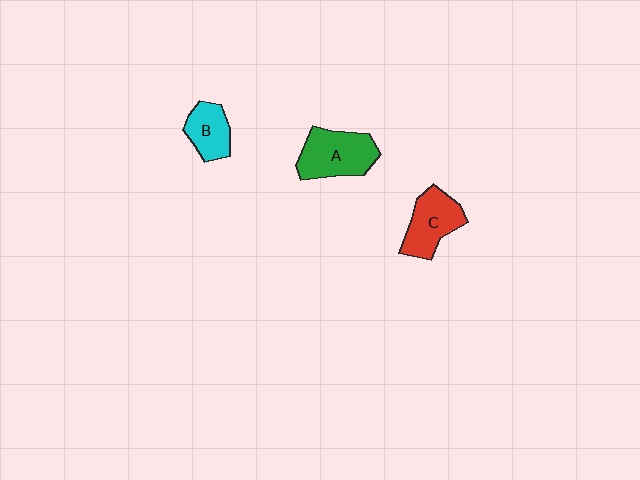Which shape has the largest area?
Shape A (green).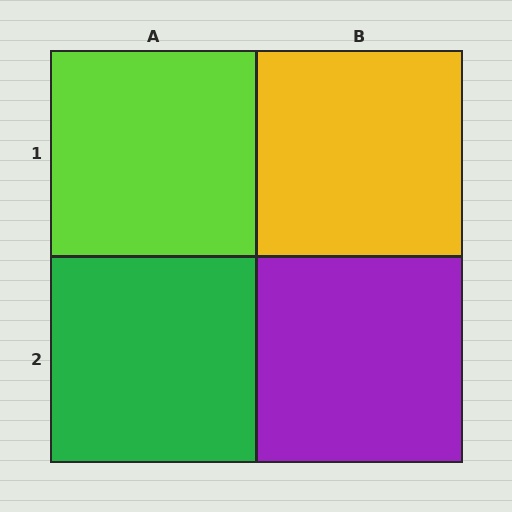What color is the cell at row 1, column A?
Lime.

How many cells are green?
1 cell is green.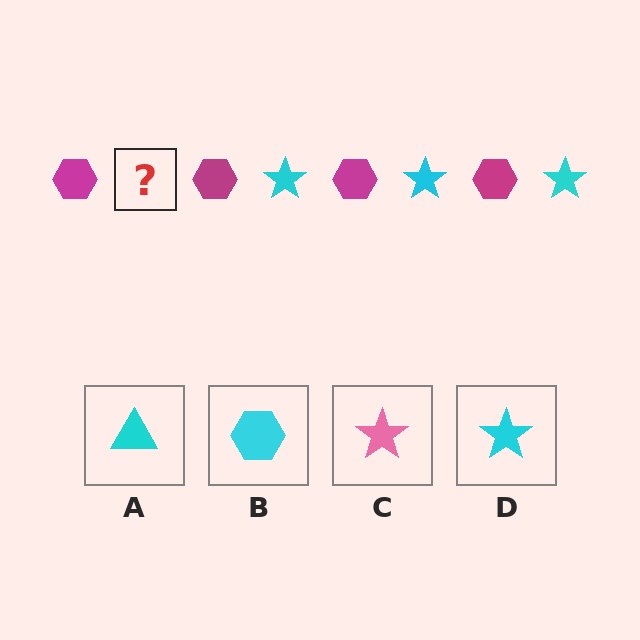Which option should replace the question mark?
Option D.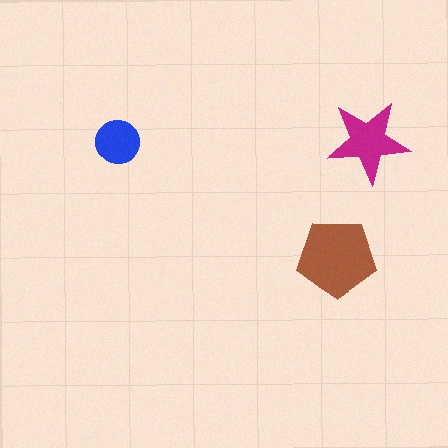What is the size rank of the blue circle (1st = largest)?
3rd.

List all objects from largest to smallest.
The brown pentagon, the magenta star, the blue circle.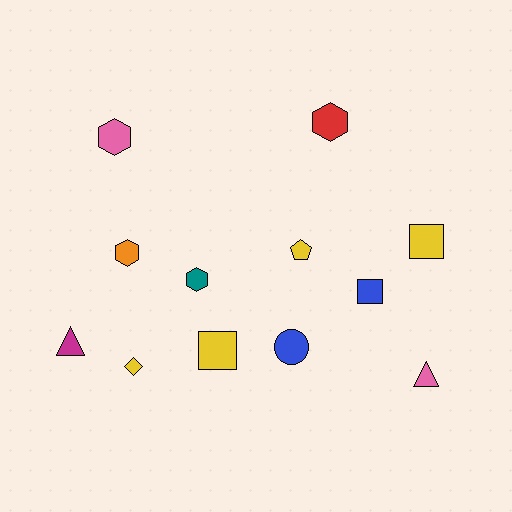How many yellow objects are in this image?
There are 4 yellow objects.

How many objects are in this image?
There are 12 objects.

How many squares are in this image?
There are 3 squares.